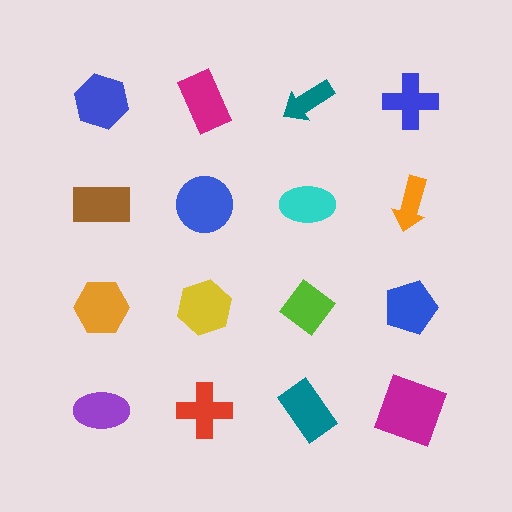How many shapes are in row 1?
4 shapes.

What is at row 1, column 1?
A blue hexagon.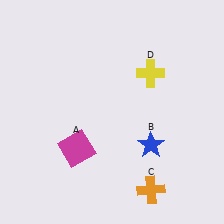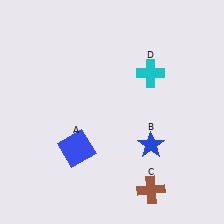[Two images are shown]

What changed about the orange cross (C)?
In Image 1, C is orange. In Image 2, it changed to brown.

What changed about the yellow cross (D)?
In Image 1, D is yellow. In Image 2, it changed to cyan.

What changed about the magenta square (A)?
In Image 1, A is magenta. In Image 2, it changed to blue.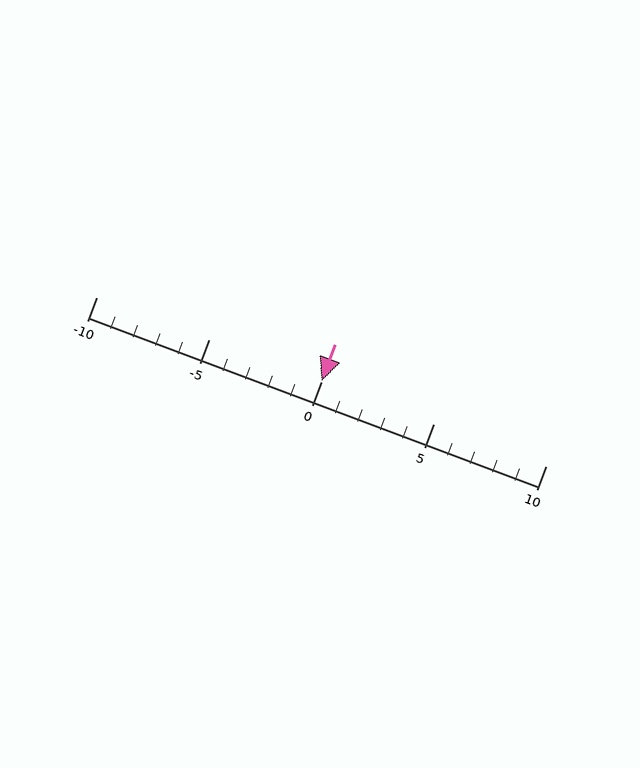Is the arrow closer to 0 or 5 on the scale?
The arrow is closer to 0.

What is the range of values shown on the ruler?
The ruler shows values from -10 to 10.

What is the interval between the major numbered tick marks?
The major tick marks are spaced 5 units apart.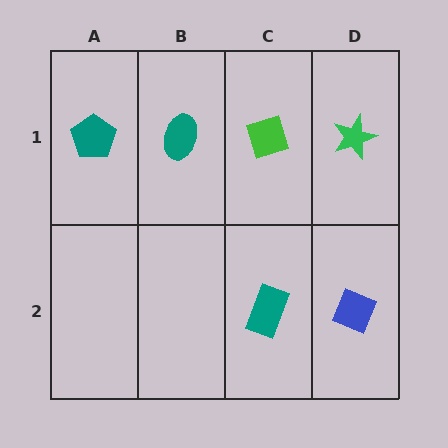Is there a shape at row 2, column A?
No, that cell is empty.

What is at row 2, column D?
A blue diamond.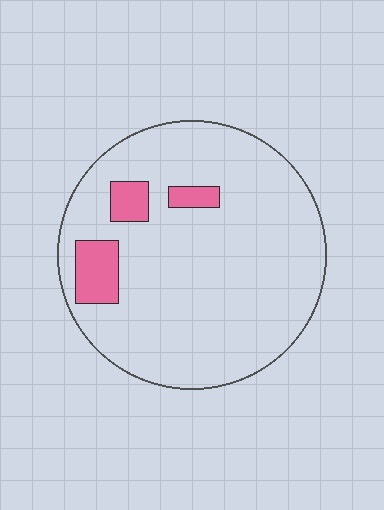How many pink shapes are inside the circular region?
3.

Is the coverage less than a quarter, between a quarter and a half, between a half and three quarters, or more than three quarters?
Less than a quarter.